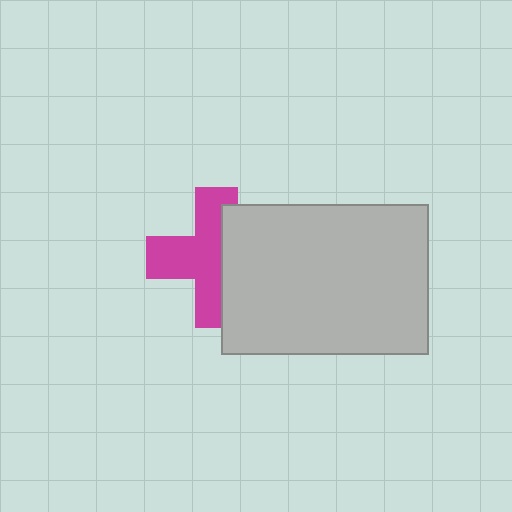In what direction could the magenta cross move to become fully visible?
The magenta cross could move left. That would shift it out from behind the light gray rectangle entirely.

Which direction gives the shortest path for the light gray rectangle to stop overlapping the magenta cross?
Moving right gives the shortest separation.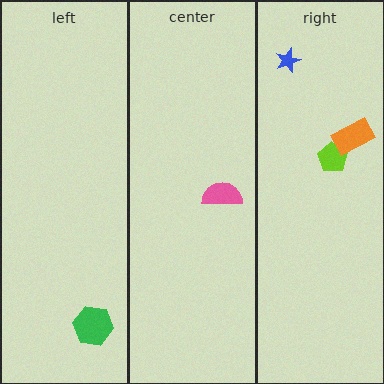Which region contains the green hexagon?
The left region.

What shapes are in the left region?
The green hexagon.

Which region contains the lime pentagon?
The right region.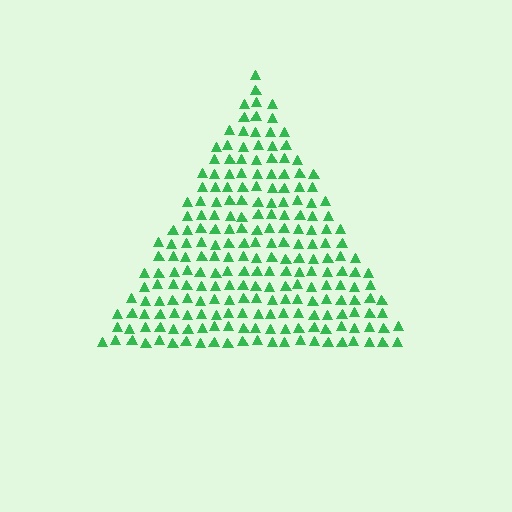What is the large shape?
The large shape is a triangle.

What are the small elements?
The small elements are triangles.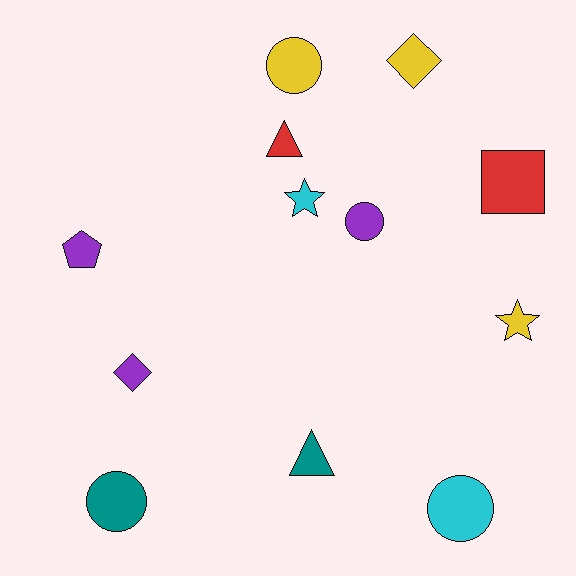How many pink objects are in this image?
There are no pink objects.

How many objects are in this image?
There are 12 objects.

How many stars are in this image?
There are 2 stars.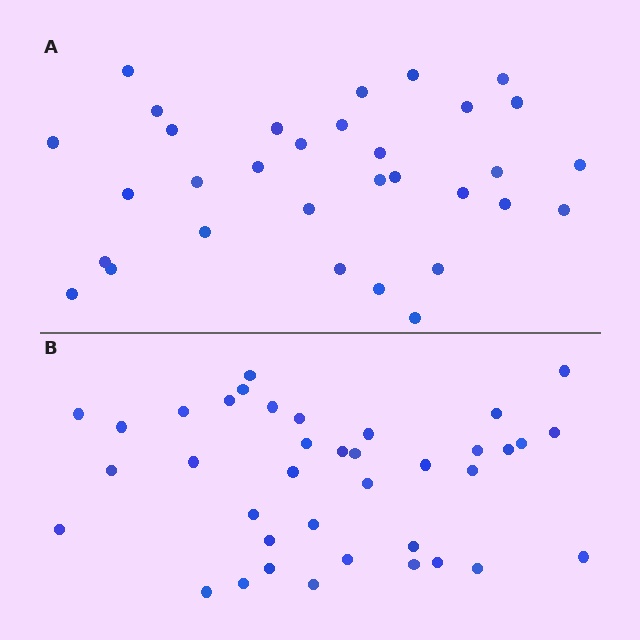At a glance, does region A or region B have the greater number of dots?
Region B (the bottom region) has more dots.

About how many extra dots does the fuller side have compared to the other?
Region B has about 6 more dots than region A.